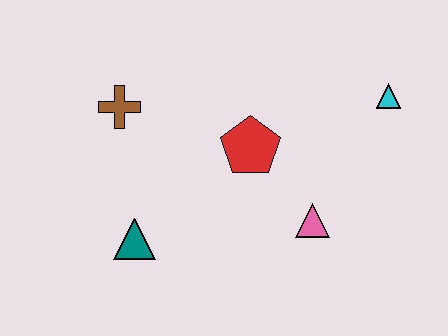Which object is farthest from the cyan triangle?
The teal triangle is farthest from the cyan triangle.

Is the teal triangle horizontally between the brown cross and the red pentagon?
Yes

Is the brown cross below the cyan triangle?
Yes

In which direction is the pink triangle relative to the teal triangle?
The pink triangle is to the right of the teal triangle.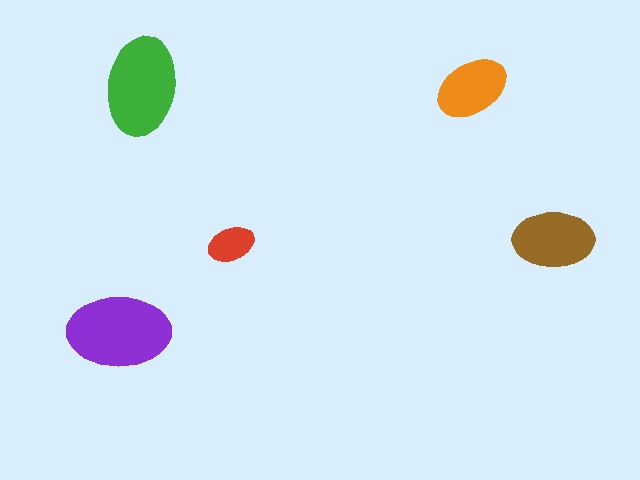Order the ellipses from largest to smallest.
the purple one, the green one, the brown one, the orange one, the red one.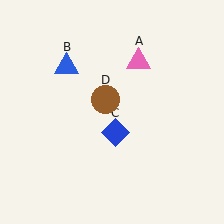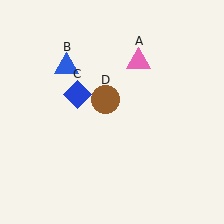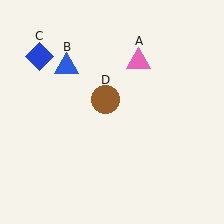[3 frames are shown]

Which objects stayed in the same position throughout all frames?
Pink triangle (object A) and blue triangle (object B) and brown circle (object D) remained stationary.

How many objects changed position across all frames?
1 object changed position: blue diamond (object C).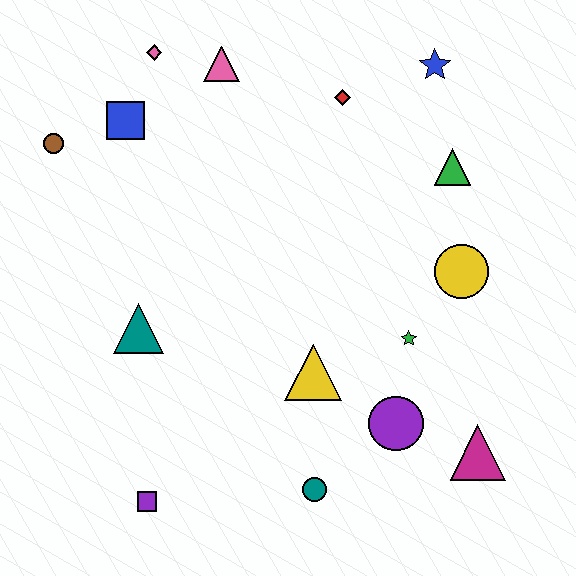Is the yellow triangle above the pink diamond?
No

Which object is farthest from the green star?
The brown circle is farthest from the green star.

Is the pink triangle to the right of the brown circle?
Yes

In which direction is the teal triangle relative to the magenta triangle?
The teal triangle is to the left of the magenta triangle.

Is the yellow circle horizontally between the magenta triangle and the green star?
Yes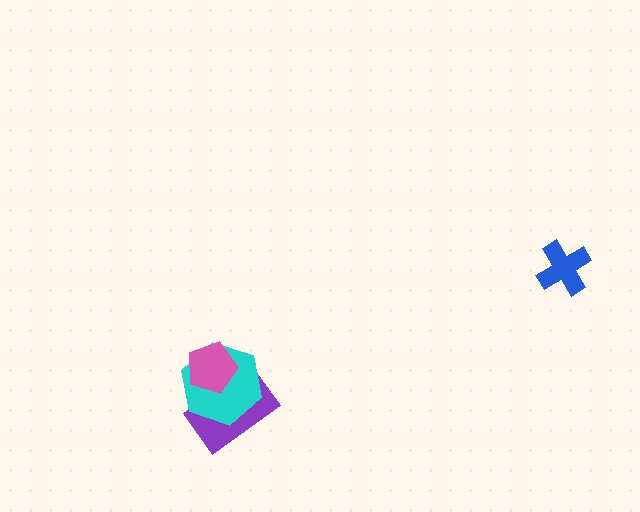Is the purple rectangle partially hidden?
Yes, it is partially covered by another shape.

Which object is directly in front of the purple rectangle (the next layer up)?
The cyan hexagon is directly in front of the purple rectangle.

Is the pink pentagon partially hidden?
No, no other shape covers it.